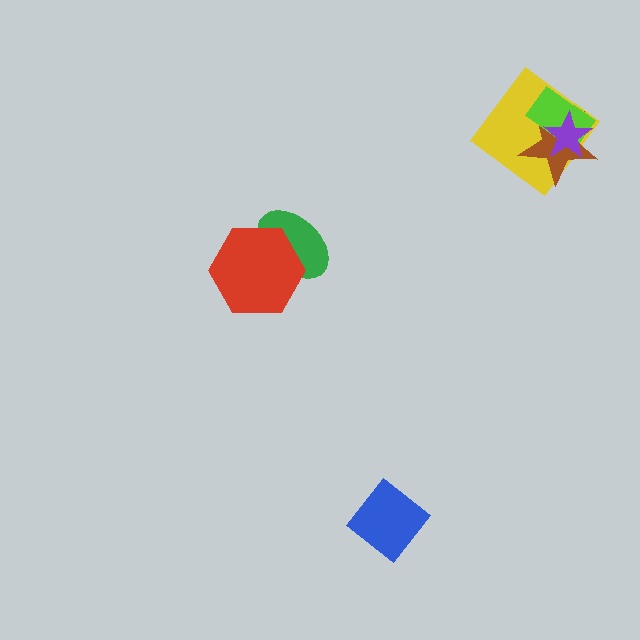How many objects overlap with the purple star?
3 objects overlap with the purple star.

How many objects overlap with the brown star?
3 objects overlap with the brown star.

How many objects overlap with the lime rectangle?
3 objects overlap with the lime rectangle.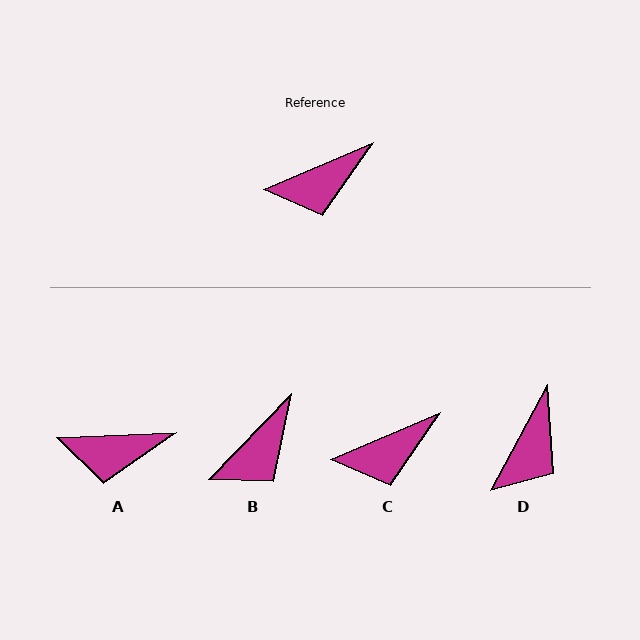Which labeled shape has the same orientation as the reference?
C.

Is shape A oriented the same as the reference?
No, it is off by about 21 degrees.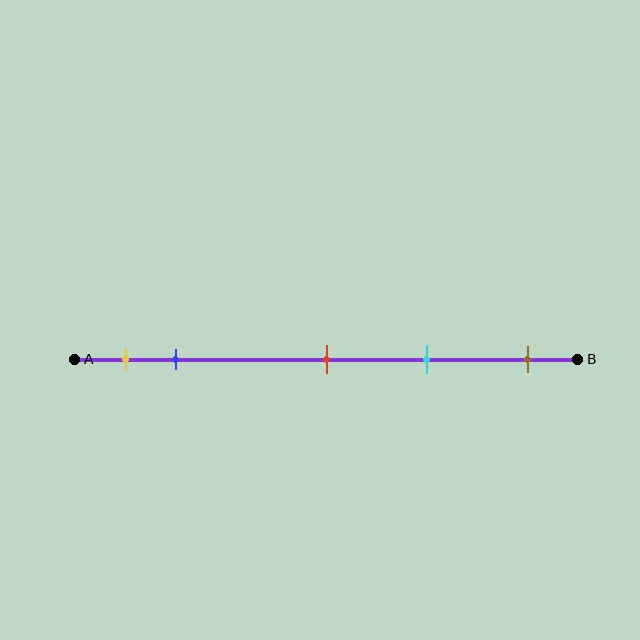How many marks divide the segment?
There are 5 marks dividing the segment.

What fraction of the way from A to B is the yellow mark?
The yellow mark is approximately 10% (0.1) of the way from A to B.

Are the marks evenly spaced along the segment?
No, the marks are not evenly spaced.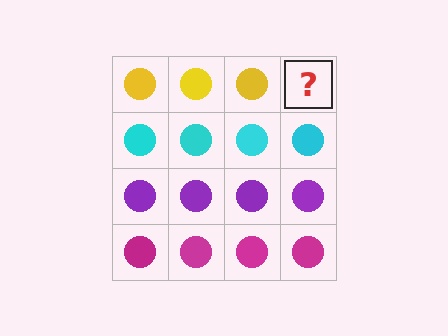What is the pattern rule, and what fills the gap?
The rule is that each row has a consistent color. The gap should be filled with a yellow circle.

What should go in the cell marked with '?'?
The missing cell should contain a yellow circle.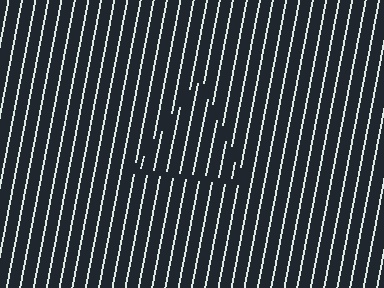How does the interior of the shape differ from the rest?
The interior of the shape contains the same grating, shifted by half a period — the contour is defined by the phase discontinuity where line-ends from the inner and outer gratings abut.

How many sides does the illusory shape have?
3 sides — the line-ends trace a triangle.